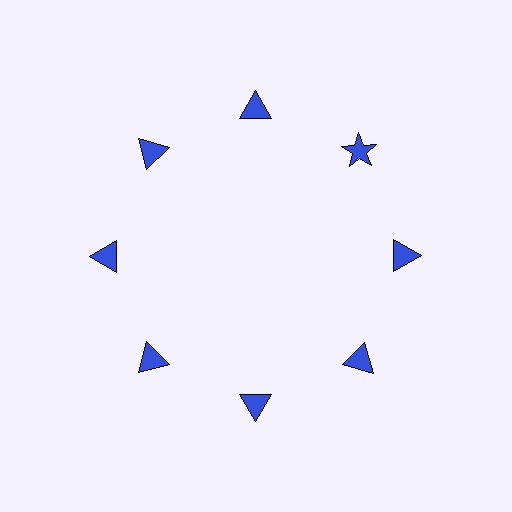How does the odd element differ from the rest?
It has a different shape: star instead of triangle.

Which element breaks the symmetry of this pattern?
The blue star at roughly the 2 o'clock position breaks the symmetry. All other shapes are blue triangles.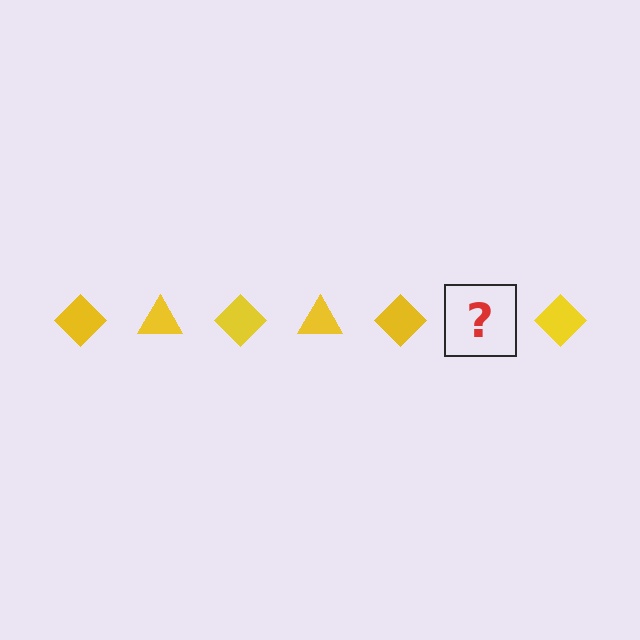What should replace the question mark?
The question mark should be replaced with a yellow triangle.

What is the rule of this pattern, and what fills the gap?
The rule is that the pattern cycles through diamond, triangle shapes in yellow. The gap should be filled with a yellow triangle.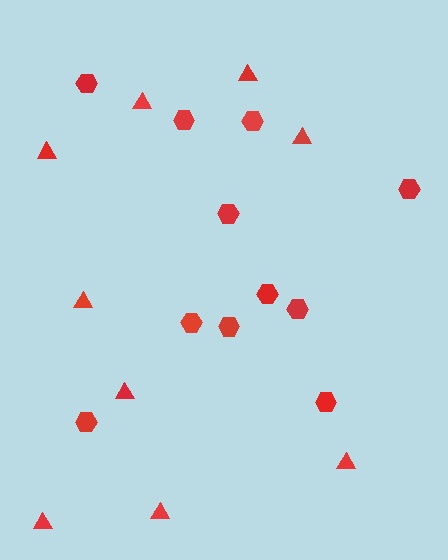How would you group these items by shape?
There are 2 groups: one group of triangles (9) and one group of hexagons (11).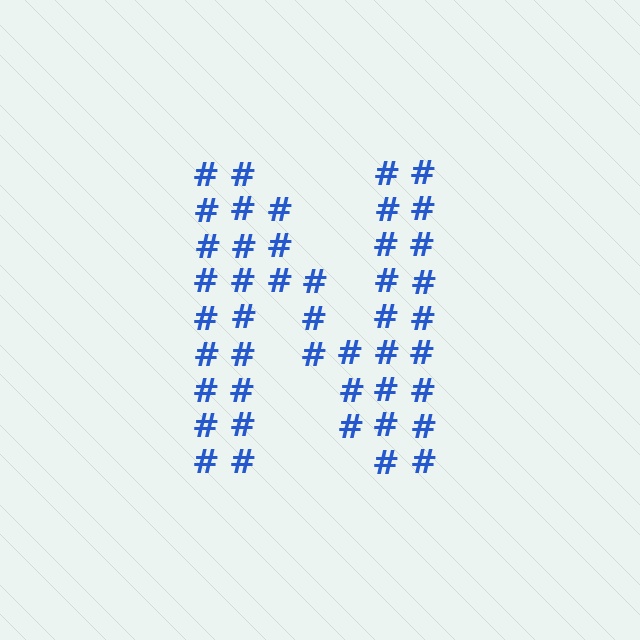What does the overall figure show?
The overall figure shows the letter N.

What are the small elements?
The small elements are hash symbols.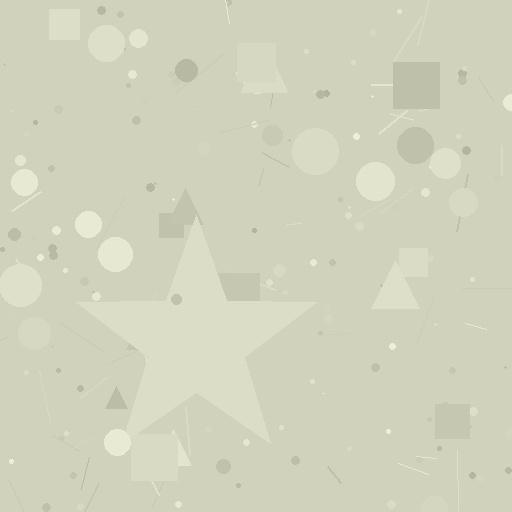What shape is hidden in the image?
A star is hidden in the image.